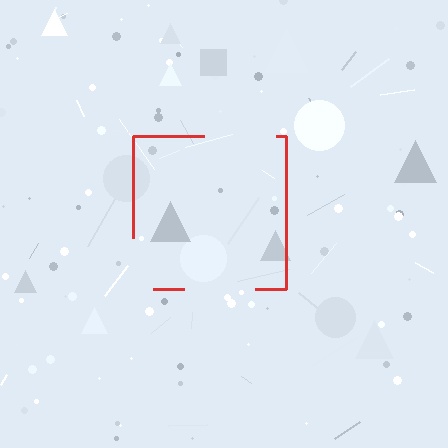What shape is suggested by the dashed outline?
The dashed outline suggests a square.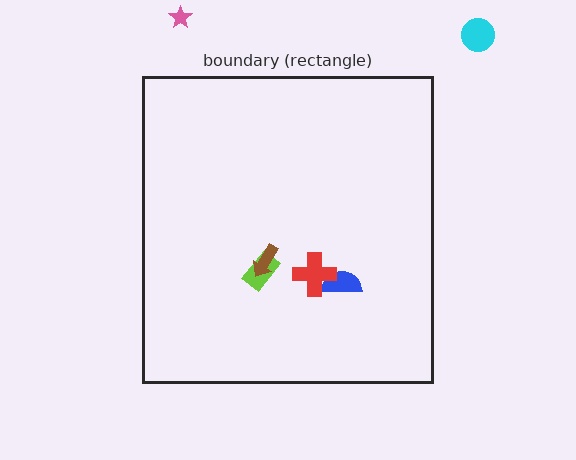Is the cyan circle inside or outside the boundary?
Outside.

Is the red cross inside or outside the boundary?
Inside.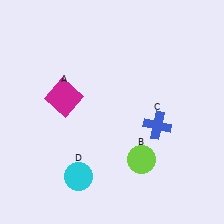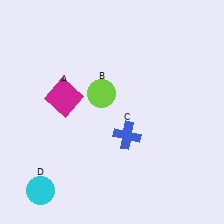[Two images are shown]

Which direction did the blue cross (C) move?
The blue cross (C) moved left.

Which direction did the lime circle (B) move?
The lime circle (B) moved up.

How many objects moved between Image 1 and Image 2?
3 objects moved between the two images.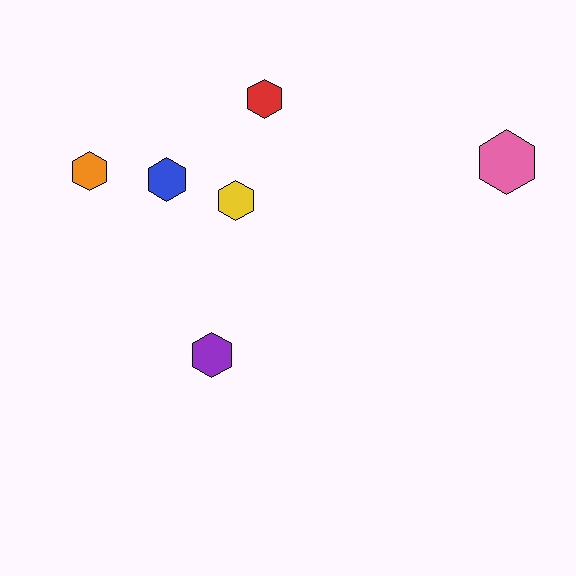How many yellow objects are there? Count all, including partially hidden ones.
There is 1 yellow object.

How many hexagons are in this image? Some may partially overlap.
There are 6 hexagons.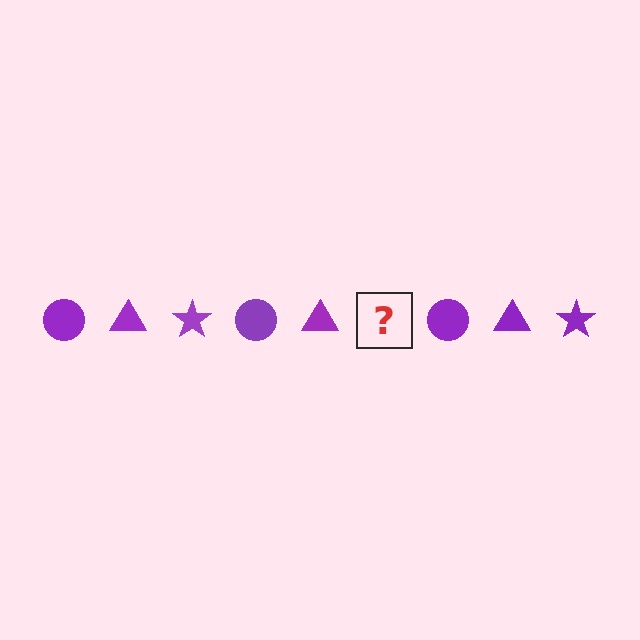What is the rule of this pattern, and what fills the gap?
The rule is that the pattern cycles through circle, triangle, star shapes in purple. The gap should be filled with a purple star.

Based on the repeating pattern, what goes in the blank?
The blank should be a purple star.